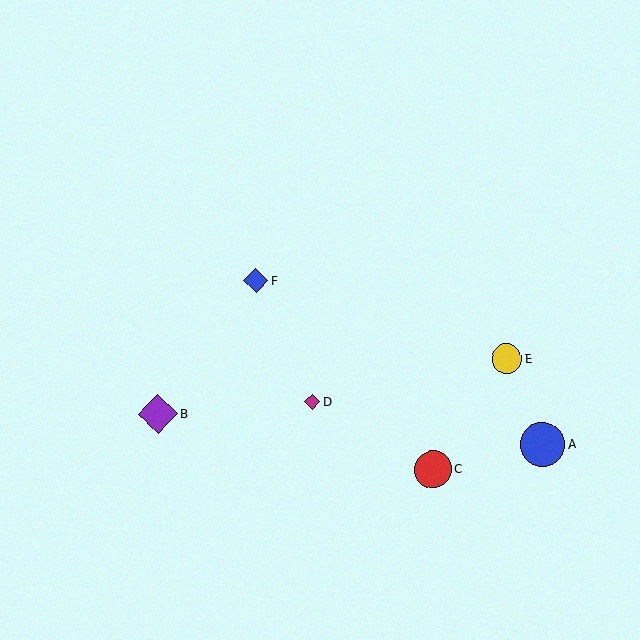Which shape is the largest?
The blue circle (labeled A) is the largest.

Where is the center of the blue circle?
The center of the blue circle is at (543, 445).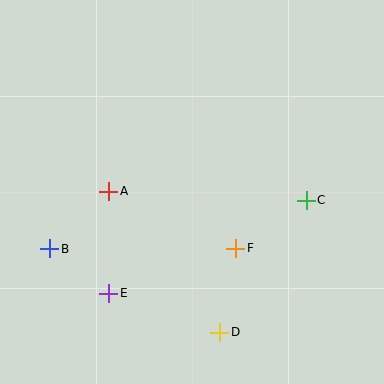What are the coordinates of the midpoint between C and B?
The midpoint between C and B is at (178, 225).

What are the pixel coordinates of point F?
Point F is at (236, 248).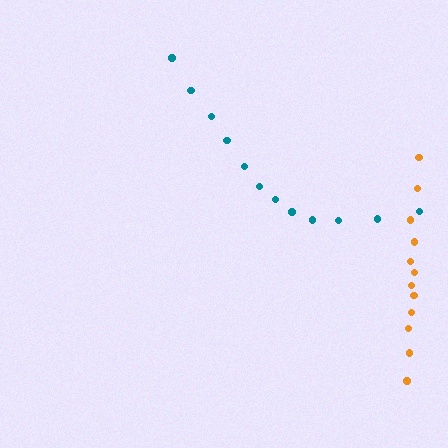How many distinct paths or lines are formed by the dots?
There are 2 distinct paths.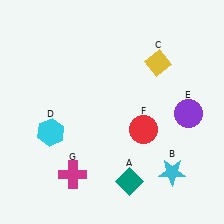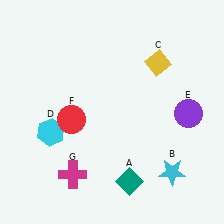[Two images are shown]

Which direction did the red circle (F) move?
The red circle (F) moved left.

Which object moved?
The red circle (F) moved left.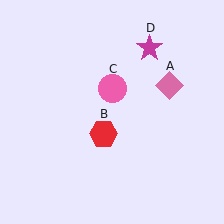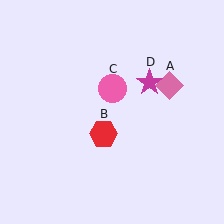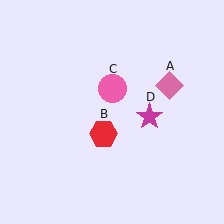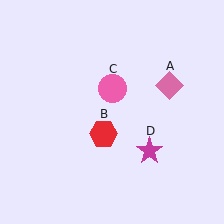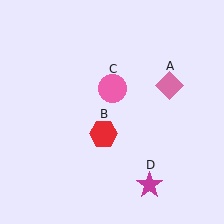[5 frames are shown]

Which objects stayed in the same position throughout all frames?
Pink diamond (object A) and red hexagon (object B) and pink circle (object C) remained stationary.